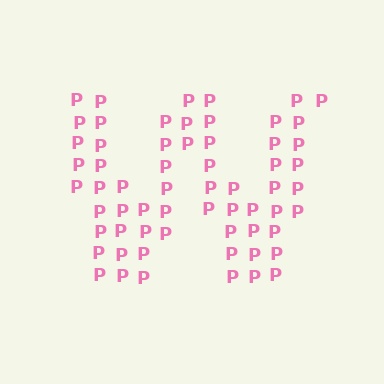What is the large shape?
The large shape is the letter W.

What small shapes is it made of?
It is made of small letter P's.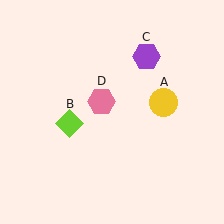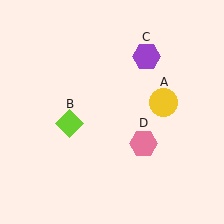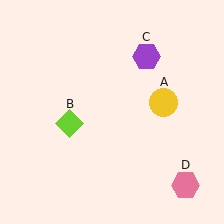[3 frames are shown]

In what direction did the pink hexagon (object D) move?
The pink hexagon (object D) moved down and to the right.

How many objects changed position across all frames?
1 object changed position: pink hexagon (object D).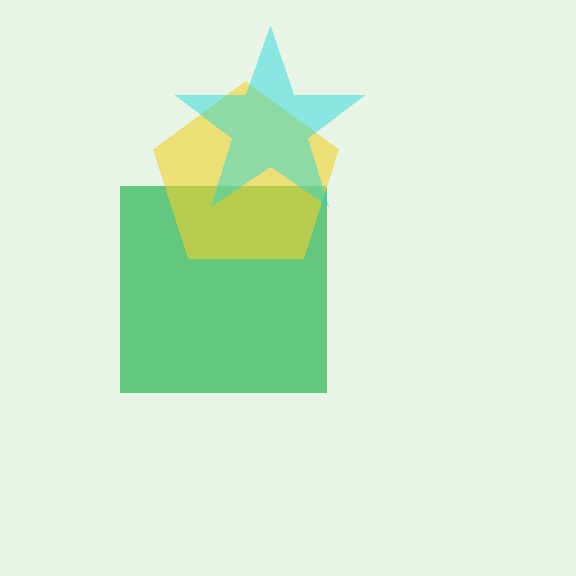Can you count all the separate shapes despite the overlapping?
Yes, there are 3 separate shapes.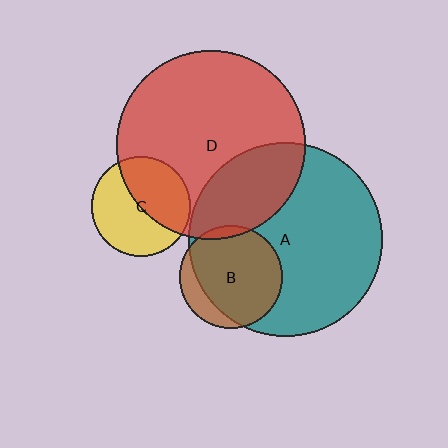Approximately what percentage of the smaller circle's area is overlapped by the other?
Approximately 5%.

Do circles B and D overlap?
Yes.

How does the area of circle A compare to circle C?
Approximately 3.8 times.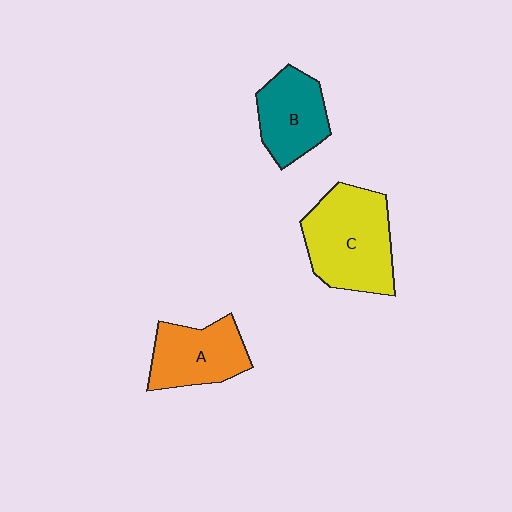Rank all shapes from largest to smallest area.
From largest to smallest: C (yellow), A (orange), B (teal).